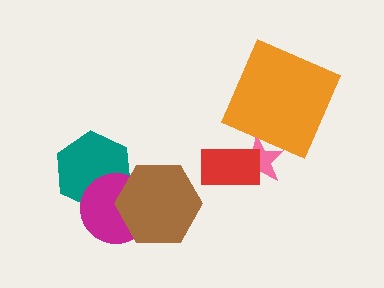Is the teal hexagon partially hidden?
Yes, it is partially covered by another shape.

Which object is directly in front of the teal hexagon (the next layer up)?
The magenta circle is directly in front of the teal hexagon.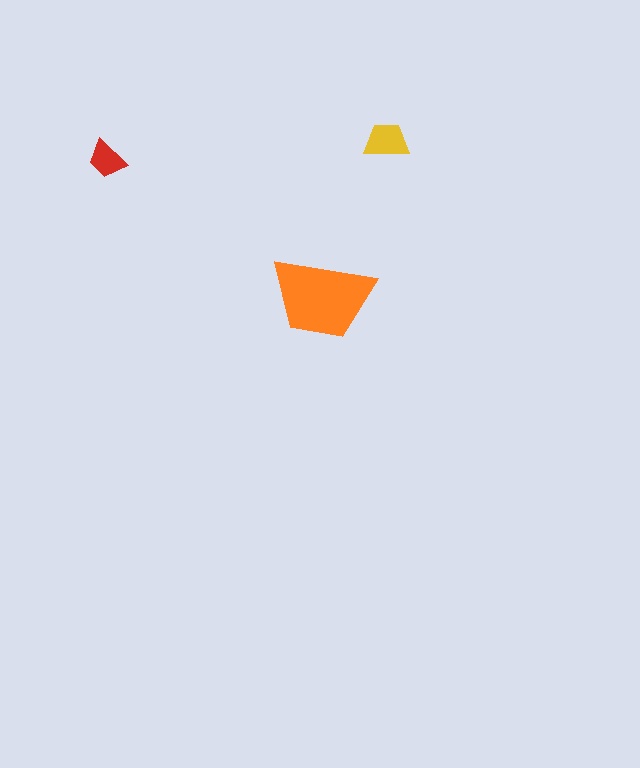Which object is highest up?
The yellow trapezoid is topmost.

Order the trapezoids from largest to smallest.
the orange one, the yellow one, the red one.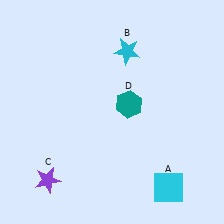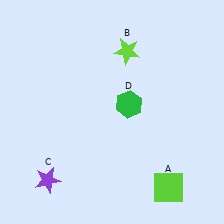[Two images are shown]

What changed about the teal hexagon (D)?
In Image 1, D is teal. In Image 2, it changed to green.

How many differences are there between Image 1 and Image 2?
There are 3 differences between the two images.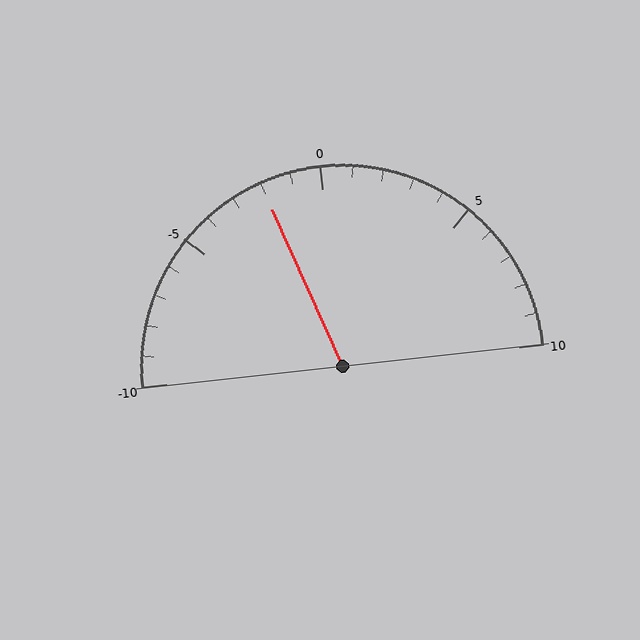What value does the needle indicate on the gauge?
The needle indicates approximately -2.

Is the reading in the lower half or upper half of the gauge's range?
The reading is in the lower half of the range (-10 to 10).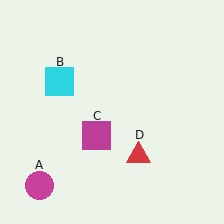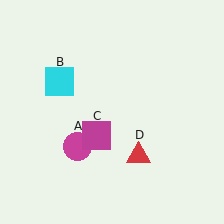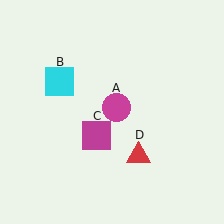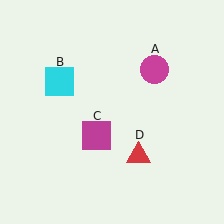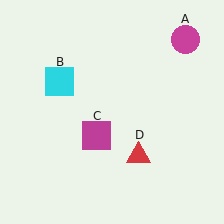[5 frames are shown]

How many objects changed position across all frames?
1 object changed position: magenta circle (object A).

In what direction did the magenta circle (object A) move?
The magenta circle (object A) moved up and to the right.